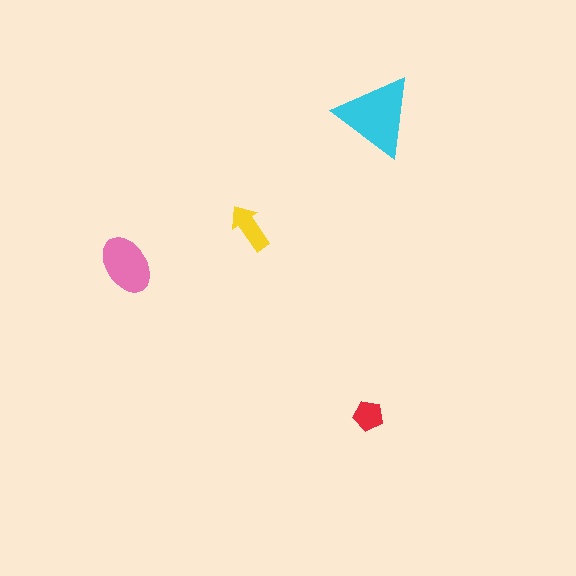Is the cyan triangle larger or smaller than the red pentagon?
Larger.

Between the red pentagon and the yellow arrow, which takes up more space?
The yellow arrow.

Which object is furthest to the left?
The pink ellipse is leftmost.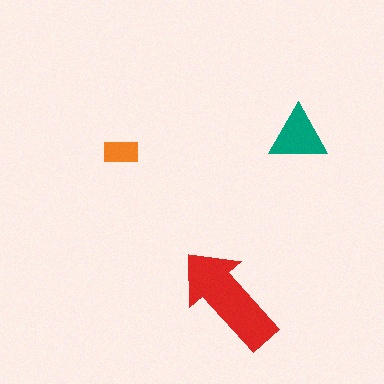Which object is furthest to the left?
The orange rectangle is leftmost.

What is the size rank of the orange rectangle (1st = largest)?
3rd.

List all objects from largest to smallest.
The red arrow, the teal triangle, the orange rectangle.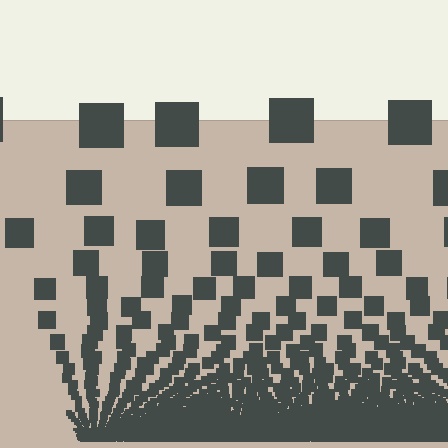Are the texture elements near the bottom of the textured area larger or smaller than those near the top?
Smaller. The gradient is inverted — elements near the bottom are smaller and denser.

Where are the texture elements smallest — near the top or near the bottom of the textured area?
Near the bottom.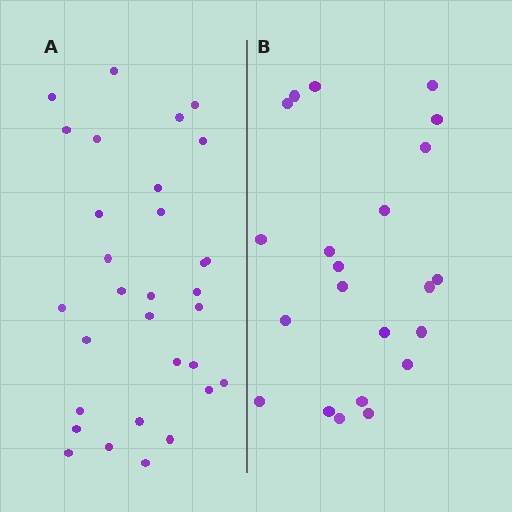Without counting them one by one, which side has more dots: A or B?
Region A (the left region) has more dots.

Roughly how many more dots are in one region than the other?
Region A has roughly 8 or so more dots than region B.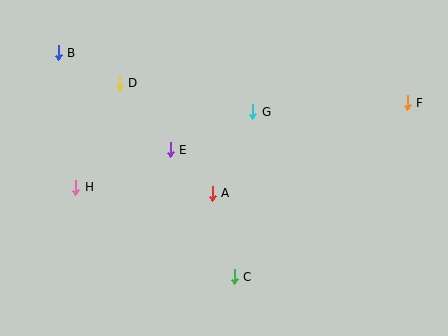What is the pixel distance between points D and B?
The distance between D and B is 68 pixels.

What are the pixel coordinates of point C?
Point C is at (234, 277).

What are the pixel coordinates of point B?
Point B is at (58, 53).